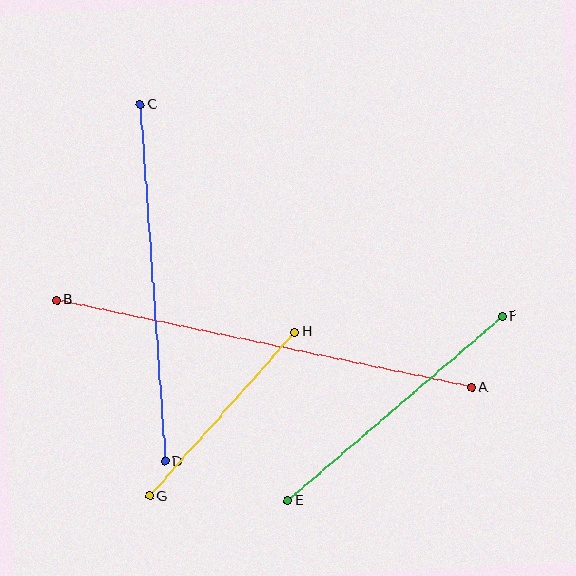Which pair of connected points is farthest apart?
Points A and B are farthest apart.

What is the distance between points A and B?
The distance is approximately 424 pixels.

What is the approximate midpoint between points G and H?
The midpoint is at approximately (222, 414) pixels.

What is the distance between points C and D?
The distance is approximately 357 pixels.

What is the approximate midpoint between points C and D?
The midpoint is at approximately (153, 283) pixels.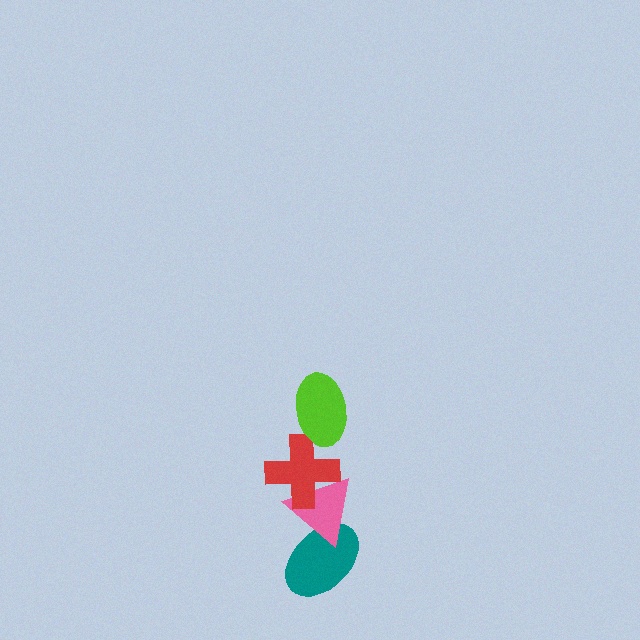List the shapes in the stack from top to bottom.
From top to bottom: the lime ellipse, the red cross, the pink triangle, the teal ellipse.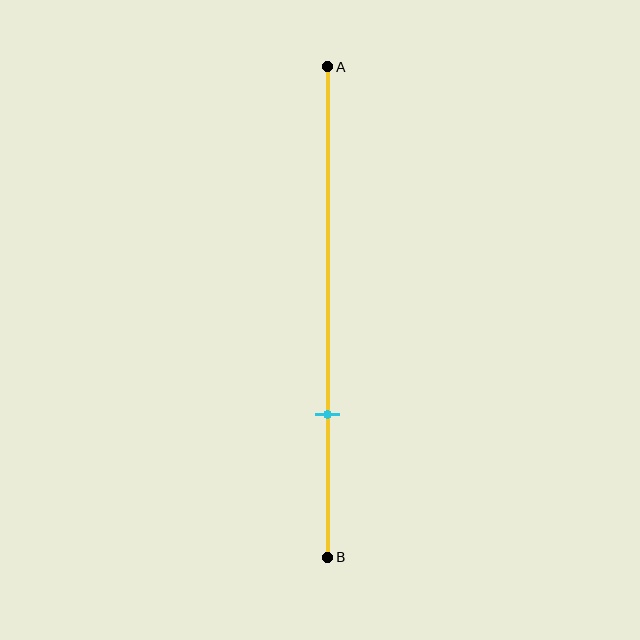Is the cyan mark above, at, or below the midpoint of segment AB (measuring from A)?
The cyan mark is below the midpoint of segment AB.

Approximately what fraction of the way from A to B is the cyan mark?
The cyan mark is approximately 70% of the way from A to B.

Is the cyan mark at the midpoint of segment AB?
No, the mark is at about 70% from A, not at the 50% midpoint.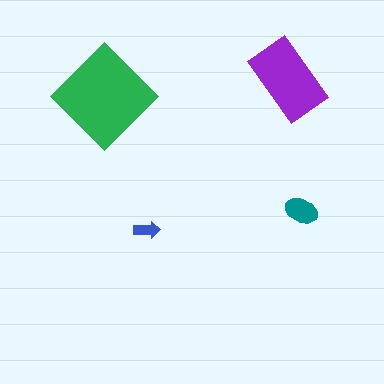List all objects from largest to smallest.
The green diamond, the purple rectangle, the teal ellipse, the blue arrow.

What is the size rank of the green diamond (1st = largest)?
1st.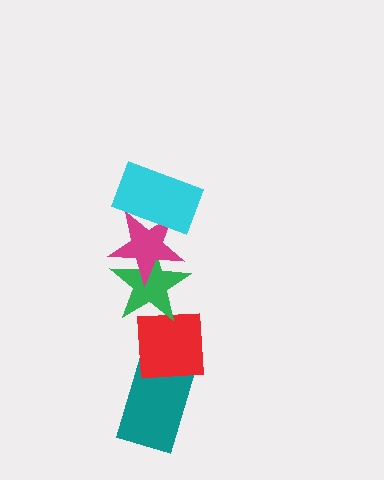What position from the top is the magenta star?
The magenta star is 2nd from the top.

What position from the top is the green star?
The green star is 3rd from the top.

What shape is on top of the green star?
The magenta star is on top of the green star.